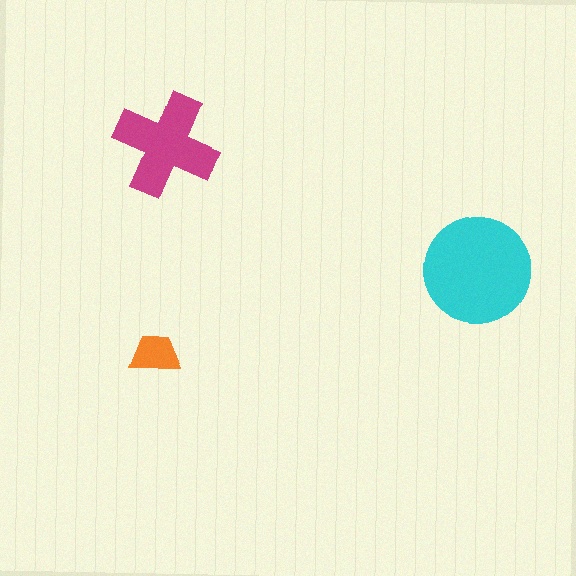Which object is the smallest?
The orange trapezoid.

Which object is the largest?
The cyan circle.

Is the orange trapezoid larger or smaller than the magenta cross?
Smaller.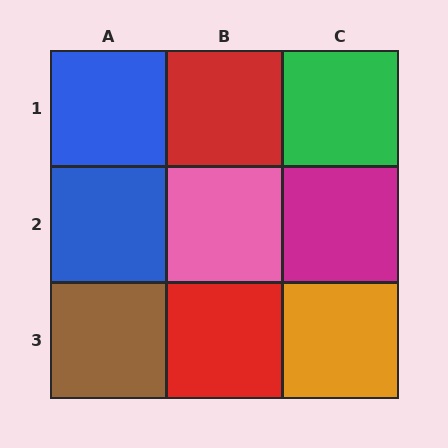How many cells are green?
1 cell is green.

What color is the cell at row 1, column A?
Blue.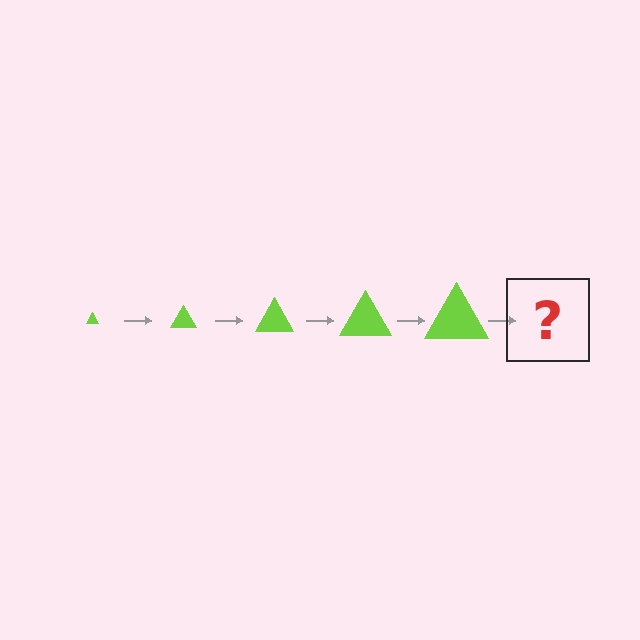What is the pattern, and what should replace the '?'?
The pattern is that the triangle gets progressively larger each step. The '?' should be a lime triangle, larger than the previous one.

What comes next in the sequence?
The next element should be a lime triangle, larger than the previous one.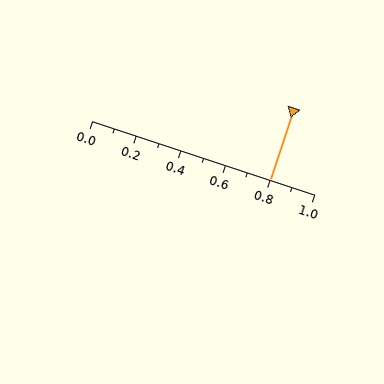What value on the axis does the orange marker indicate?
The marker indicates approximately 0.8.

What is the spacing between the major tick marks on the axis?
The major ticks are spaced 0.2 apart.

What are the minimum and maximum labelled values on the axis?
The axis runs from 0.0 to 1.0.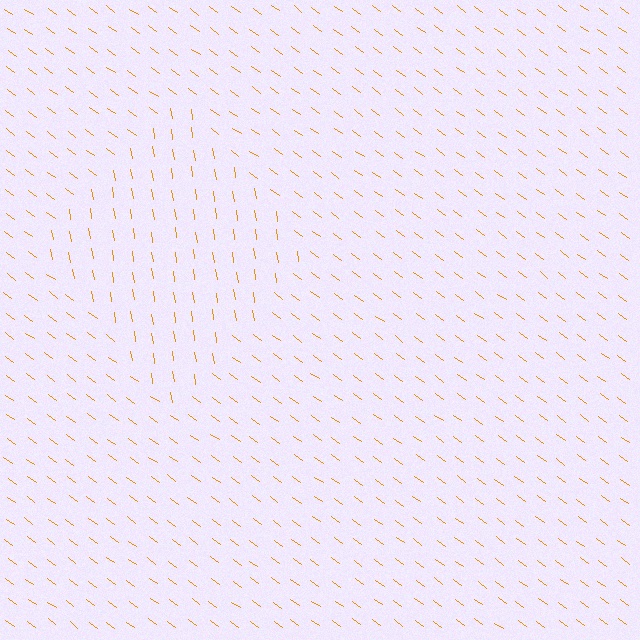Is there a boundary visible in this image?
Yes, there is a texture boundary formed by a change in line orientation.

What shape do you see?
I see a diamond.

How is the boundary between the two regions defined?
The boundary is defined purely by a change in line orientation (approximately 45 degrees difference). All lines are the same color and thickness.